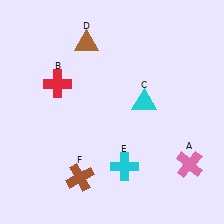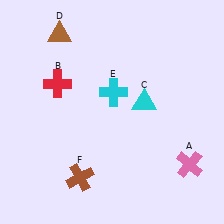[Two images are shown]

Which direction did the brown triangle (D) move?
The brown triangle (D) moved left.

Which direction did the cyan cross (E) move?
The cyan cross (E) moved up.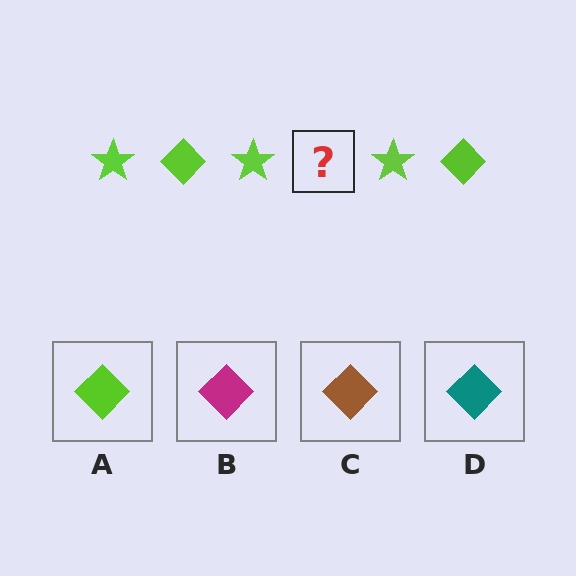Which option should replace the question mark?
Option A.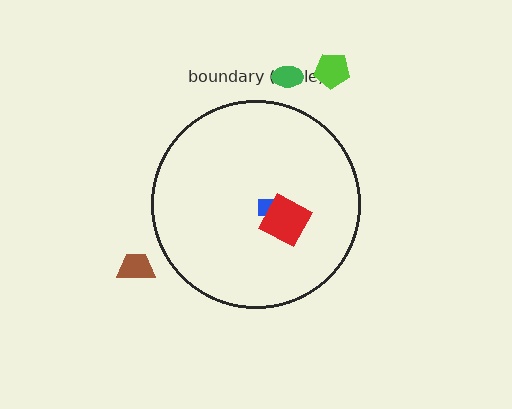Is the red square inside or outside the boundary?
Inside.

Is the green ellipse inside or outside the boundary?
Outside.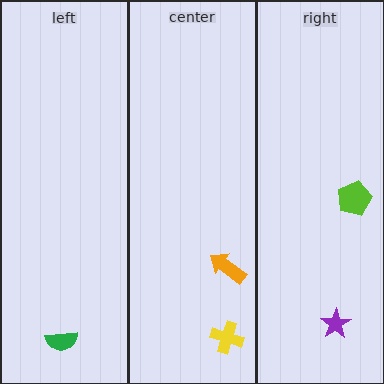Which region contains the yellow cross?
The center region.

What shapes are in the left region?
The green semicircle.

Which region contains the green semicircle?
The left region.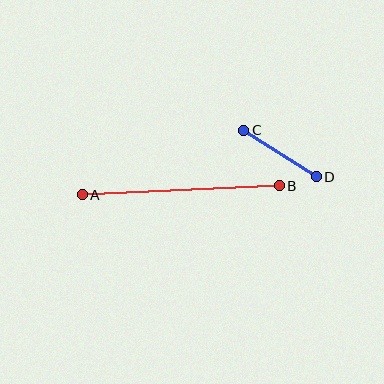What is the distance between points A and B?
The distance is approximately 197 pixels.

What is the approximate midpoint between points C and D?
The midpoint is at approximately (280, 153) pixels.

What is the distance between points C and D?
The distance is approximately 86 pixels.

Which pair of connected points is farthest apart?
Points A and B are farthest apart.